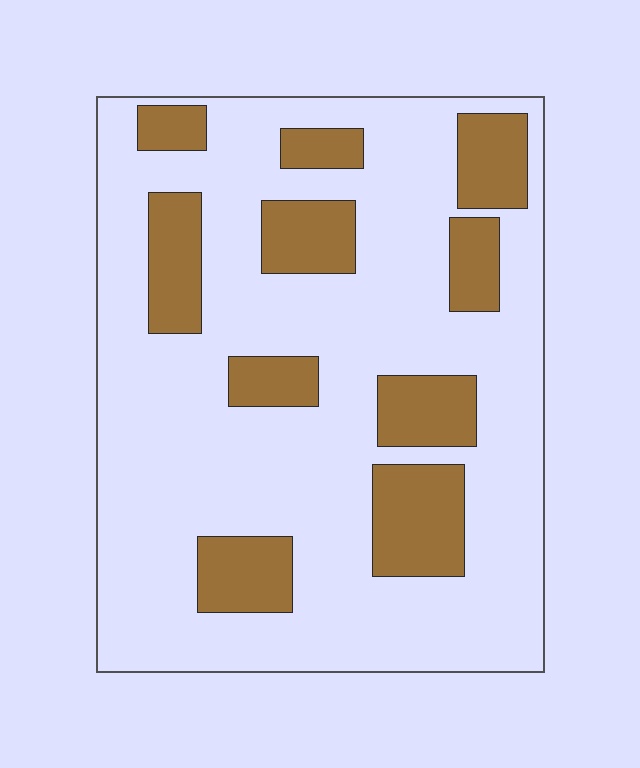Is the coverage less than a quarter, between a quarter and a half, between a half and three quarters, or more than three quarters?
Less than a quarter.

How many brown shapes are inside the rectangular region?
10.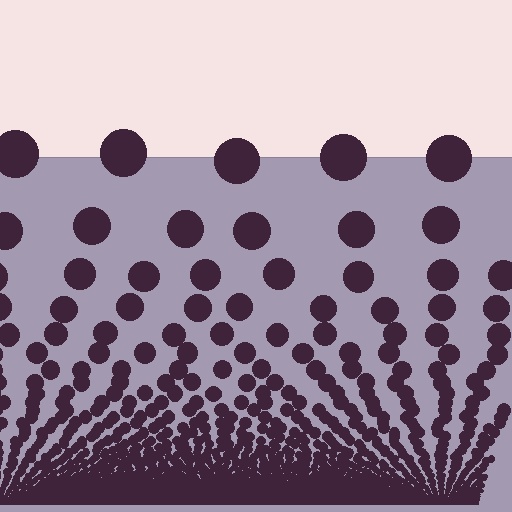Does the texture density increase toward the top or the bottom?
Density increases toward the bottom.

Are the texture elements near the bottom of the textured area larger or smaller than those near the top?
Smaller. The gradient is inverted — elements near the bottom are smaller and denser.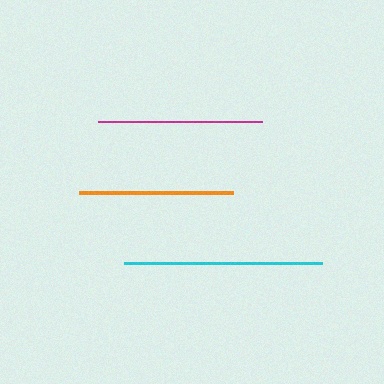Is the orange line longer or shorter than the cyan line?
The cyan line is longer than the orange line.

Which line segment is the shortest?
The orange line is the shortest at approximately 153 pixels.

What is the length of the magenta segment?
The magenta segment is approximately 164 pixels long.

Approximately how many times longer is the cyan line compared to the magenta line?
The cyan line is approximately 1.2 times the length of the magenta line.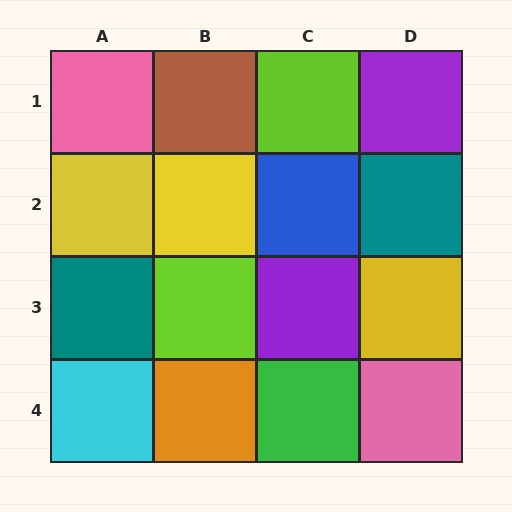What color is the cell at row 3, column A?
Teal.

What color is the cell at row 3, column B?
Lime.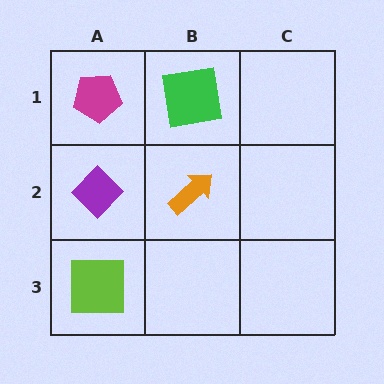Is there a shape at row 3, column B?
No, that cell is empty.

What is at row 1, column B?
A green square.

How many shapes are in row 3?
1 shape.